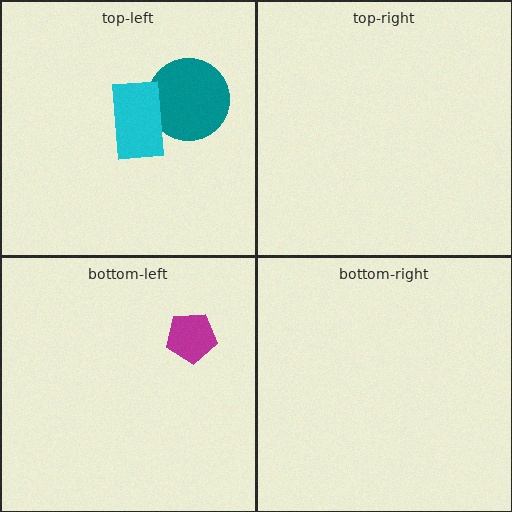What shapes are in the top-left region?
The teal circle, the cyan rectangle.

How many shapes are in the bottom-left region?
1.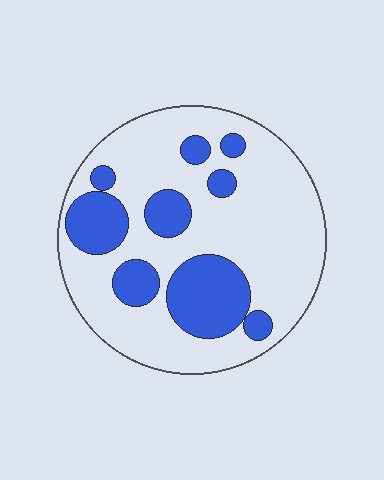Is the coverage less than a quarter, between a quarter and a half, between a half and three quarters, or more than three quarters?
Between a quarter and a half.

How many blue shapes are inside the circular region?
9.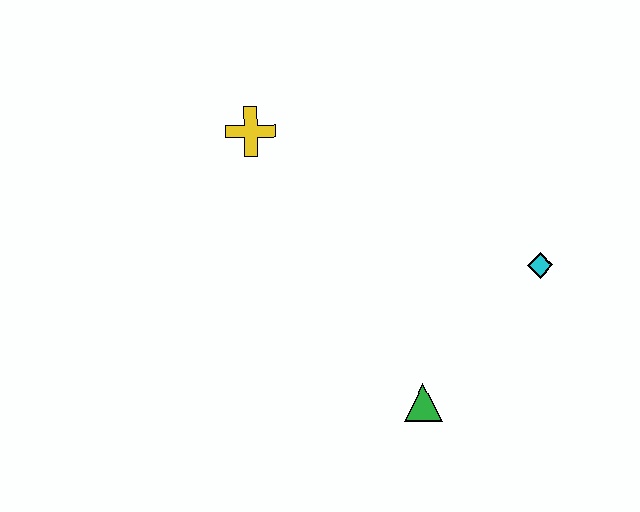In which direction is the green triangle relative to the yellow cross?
The green triangle is below the yellow cross.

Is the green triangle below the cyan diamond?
Yes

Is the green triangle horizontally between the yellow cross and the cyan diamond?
Yes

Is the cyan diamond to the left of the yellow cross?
No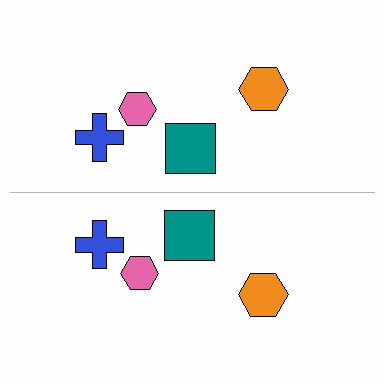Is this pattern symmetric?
Yes, this pattern has bilateral (reflection) symmetry.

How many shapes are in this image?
There are 8 shapes in this image.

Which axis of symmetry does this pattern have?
The pattern has a horizontal axis of symmetry running through the center of the image.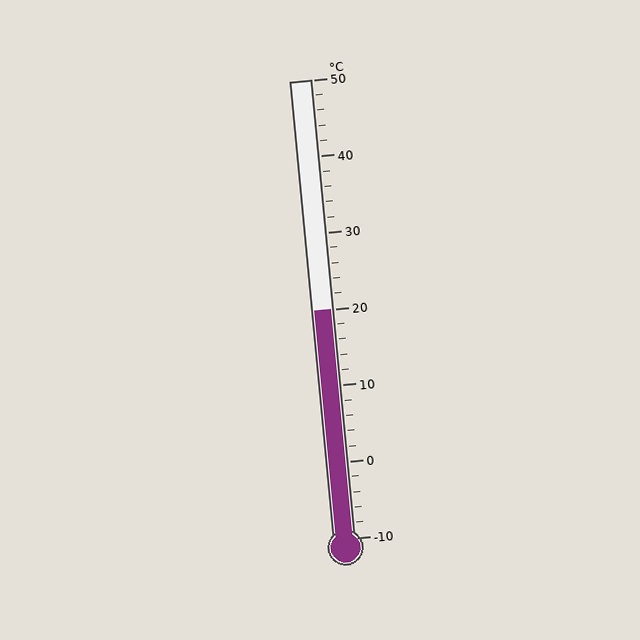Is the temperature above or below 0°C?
The temperature is above 0°C.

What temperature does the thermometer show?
The thermometer shows approximately 20°C.